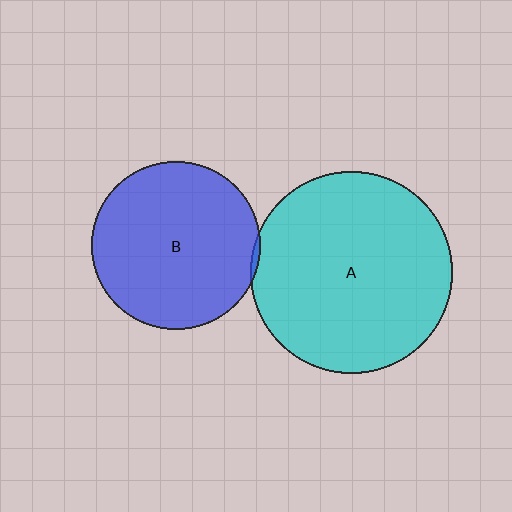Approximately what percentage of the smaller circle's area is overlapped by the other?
Approximately 5%.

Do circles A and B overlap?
Yes.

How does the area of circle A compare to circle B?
Approximately 1.4 times.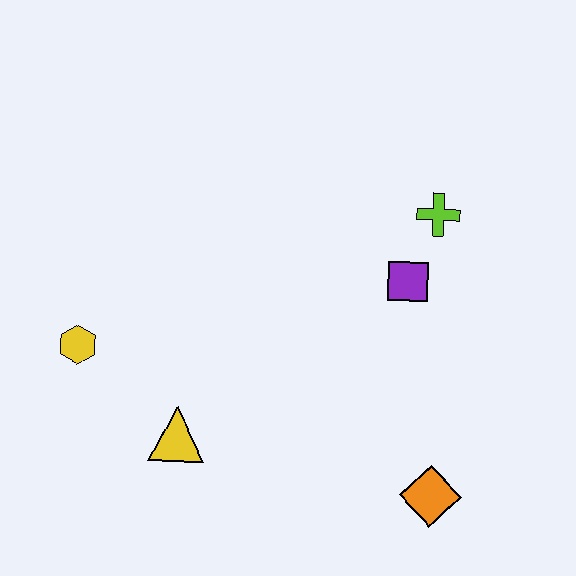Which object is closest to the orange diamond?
The purple square is closest to the orange diamond.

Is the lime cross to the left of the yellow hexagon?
No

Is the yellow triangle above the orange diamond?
Yes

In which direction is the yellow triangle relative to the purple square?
The yellow triangle is to the left of the purple square.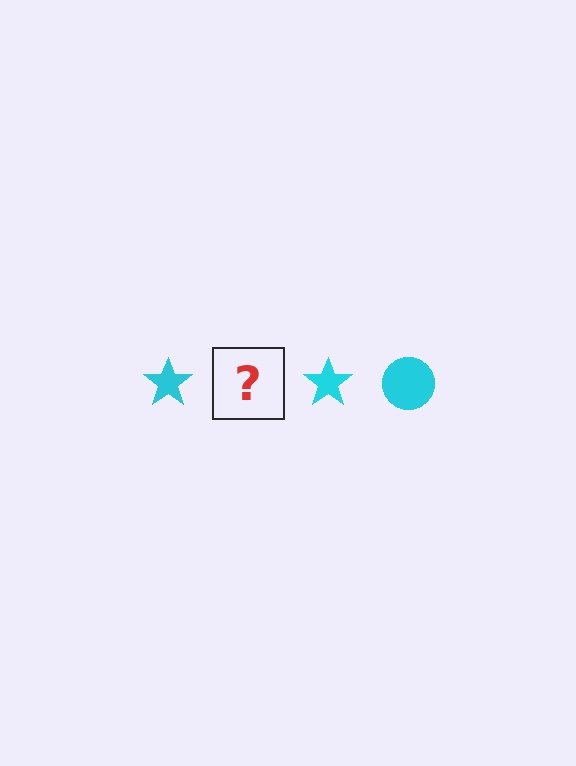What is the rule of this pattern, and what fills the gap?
The rule is that the pattern cycles through star, circle shapes in cyan. The gap should be filled with a cyan circle.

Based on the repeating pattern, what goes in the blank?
The blank should be a cyan circle.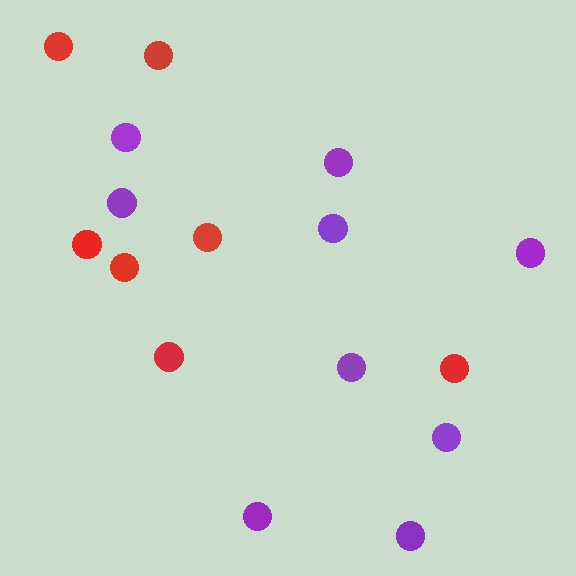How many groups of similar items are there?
There are 2 groups: one group of red circles (7) and one group of purple circles (9).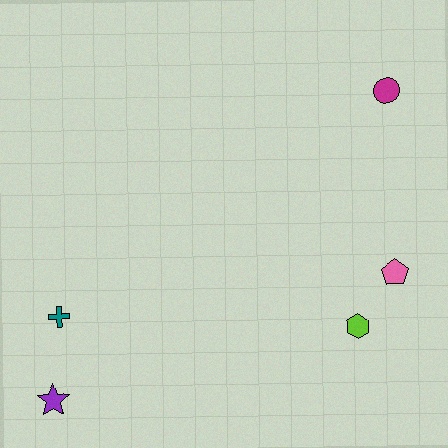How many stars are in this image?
There is 1 star.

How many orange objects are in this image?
There are no orange objects.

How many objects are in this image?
There are 5 objects.